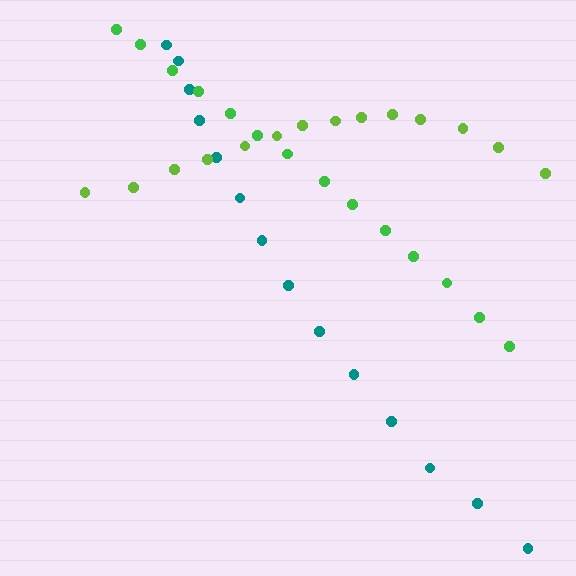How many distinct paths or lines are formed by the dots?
There are 3 distinct paths.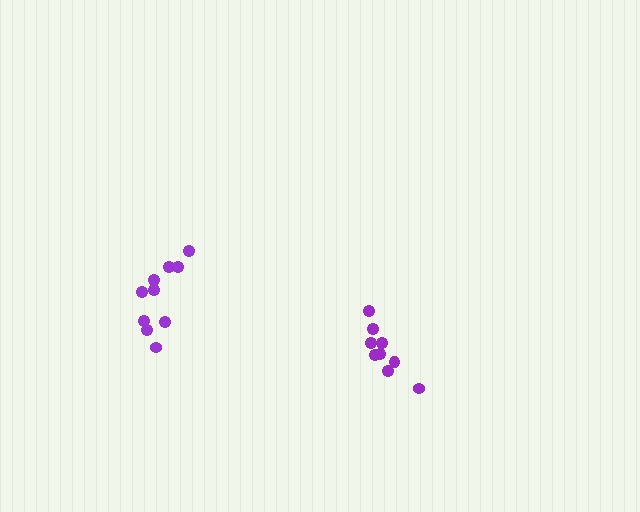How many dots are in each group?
Group 1: 9 dots, Group 2: 10 dots (19 total).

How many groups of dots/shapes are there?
There are 2 groups.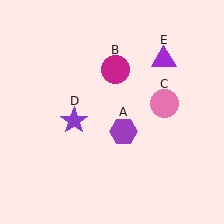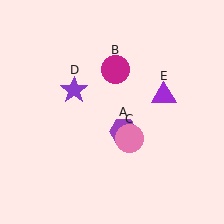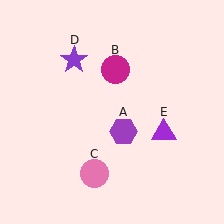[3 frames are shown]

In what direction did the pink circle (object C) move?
The pink circle (object C) moved down and to the left.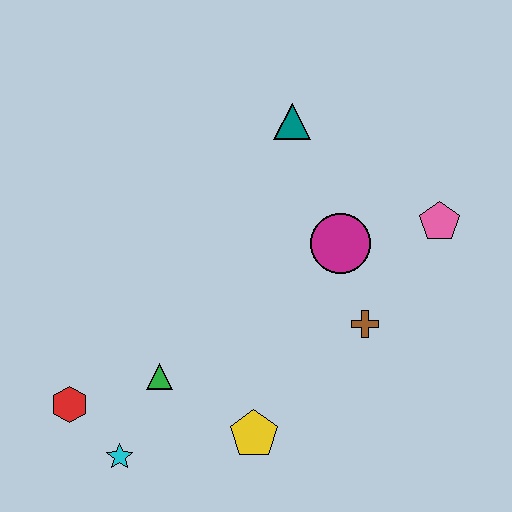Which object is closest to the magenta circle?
The brown cross is closest to the magenta circle.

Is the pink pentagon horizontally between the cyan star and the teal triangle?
No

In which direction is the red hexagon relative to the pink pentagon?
The red hexagon is to the left of the pink pentagon.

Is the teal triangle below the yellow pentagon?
No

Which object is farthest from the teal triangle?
The cyan star is farthest from the teal triangle.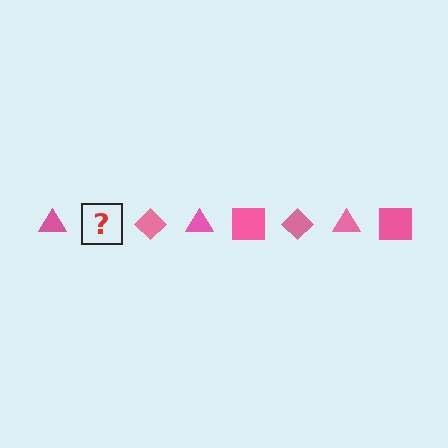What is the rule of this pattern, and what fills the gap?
The rule is that the pattern cycles through triangle, square, diamond shapes in pink. The gap should be filled with a pink square.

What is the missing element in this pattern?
The missing element is a pink square.